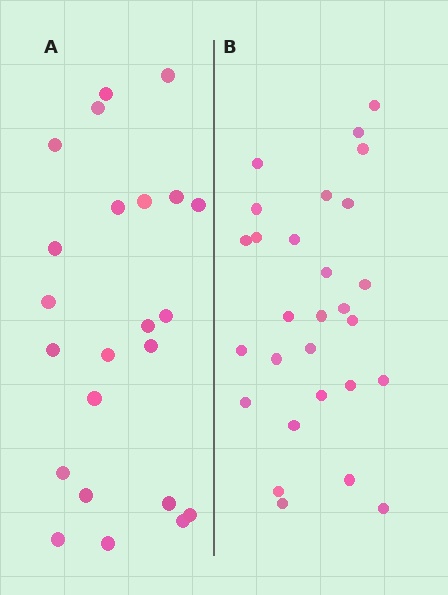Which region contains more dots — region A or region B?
Region B (the right region) has more dots.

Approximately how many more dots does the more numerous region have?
Region B has about 5 more dots than region A.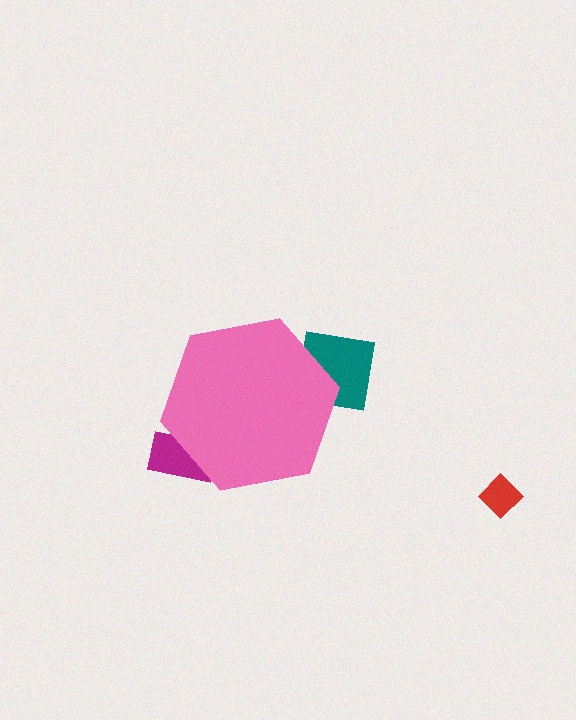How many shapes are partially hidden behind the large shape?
2 shapes are partially hidden.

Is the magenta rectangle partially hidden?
Yes, the magenta rectangle is partially hidden behind the pink hexagon.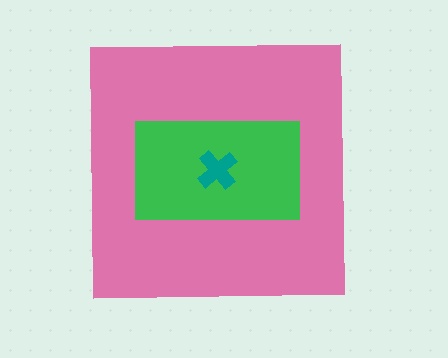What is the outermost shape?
The pink square.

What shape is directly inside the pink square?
The green rectangle.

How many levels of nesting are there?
3.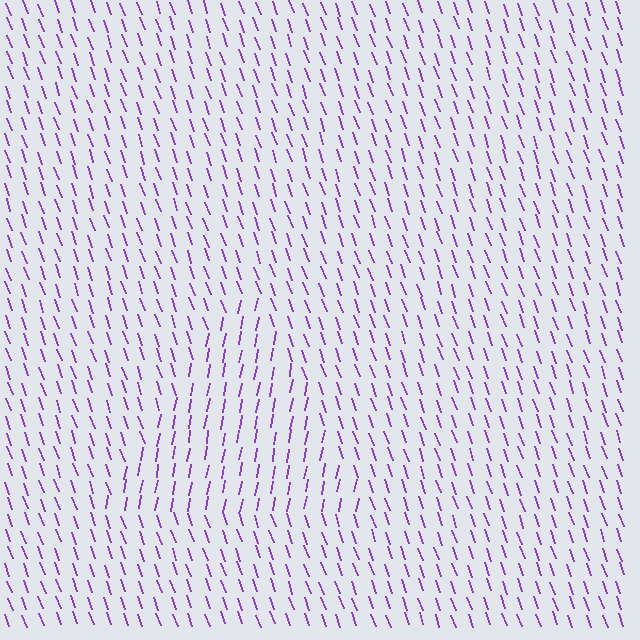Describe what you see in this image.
The image is filled with small purple line segments. A triangle region in the image has lines oriented differently from the surrounding lines, creating a visible texture boundary.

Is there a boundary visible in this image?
Yes, there is a texture boundary formed by a change in line orientation.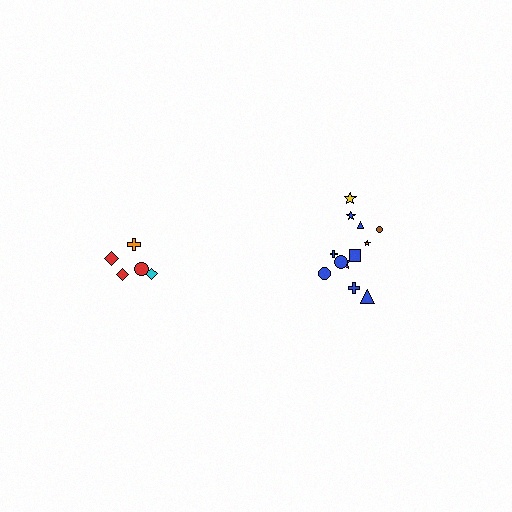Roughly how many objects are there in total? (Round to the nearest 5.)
Roughly 15 objects in total.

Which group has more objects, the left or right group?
The right group.